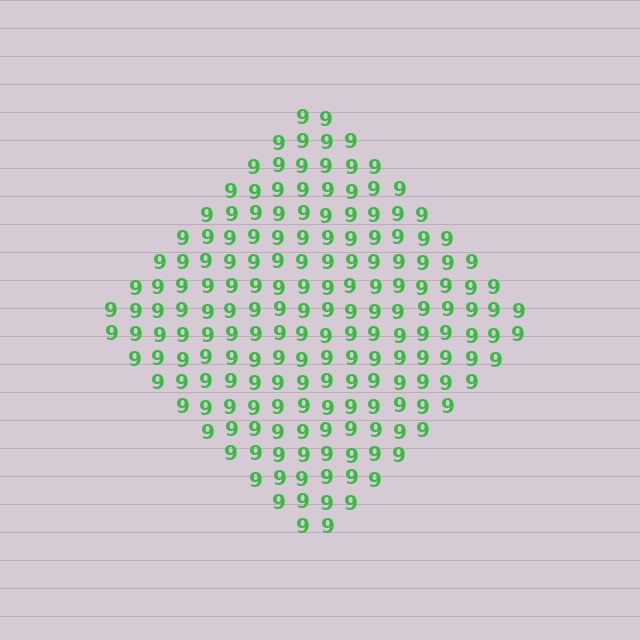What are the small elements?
The small elements are digit 9's.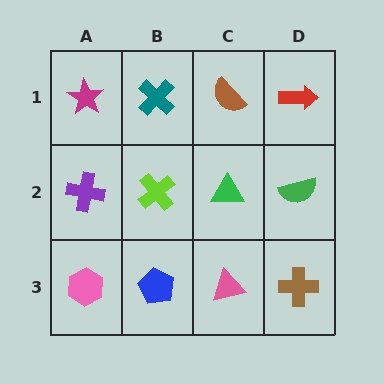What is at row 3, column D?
A brown cross.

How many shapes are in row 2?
4 shapes.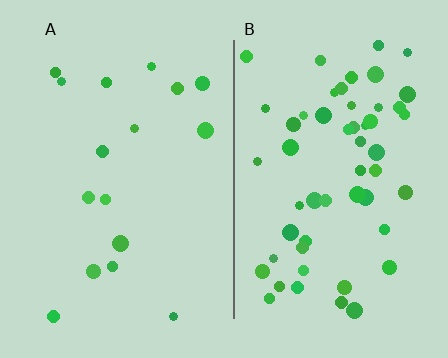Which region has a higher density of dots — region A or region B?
B (the right).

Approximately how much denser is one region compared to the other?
Approximately 3.3× — region B over region A.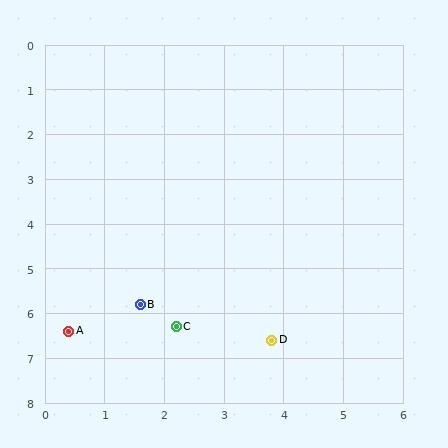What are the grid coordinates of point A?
Point A is at approximately (0.4, 6.4).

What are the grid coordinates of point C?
Point C is at approximately (2.2, 6.3).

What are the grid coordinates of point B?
Point B is at approximately (1.6, 5.8).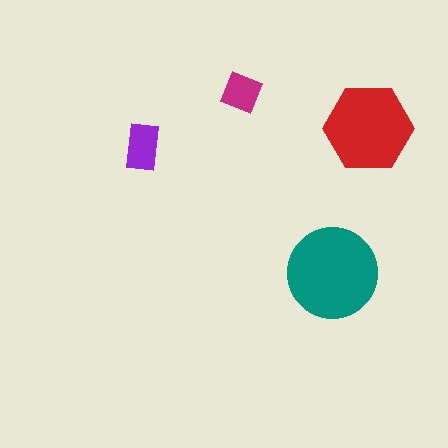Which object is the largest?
The teal circle.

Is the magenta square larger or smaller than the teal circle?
Smaller.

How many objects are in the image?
There are 4 objects in the image.